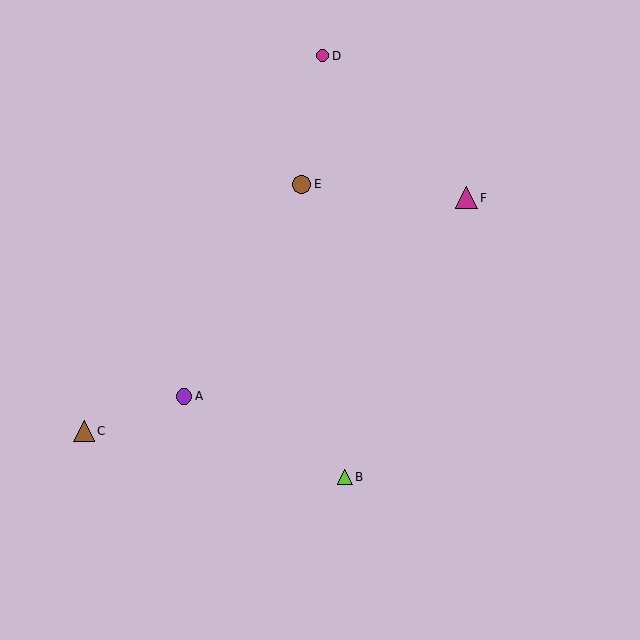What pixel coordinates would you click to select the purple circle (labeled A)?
Click at (184, 396) to select the purple circle A.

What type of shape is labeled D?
Shape D is a magenta circle.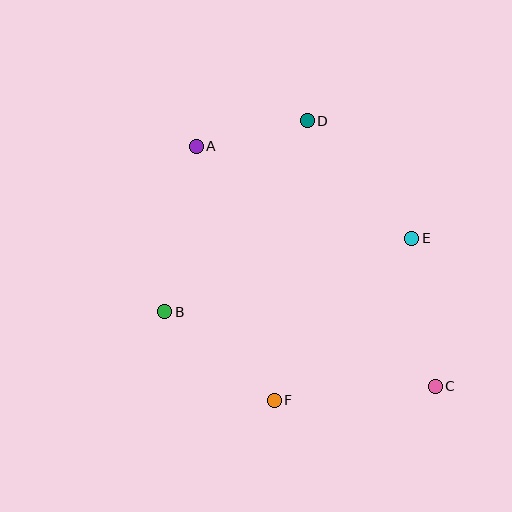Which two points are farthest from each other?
Points A and C are farthest from each other.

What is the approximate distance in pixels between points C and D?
The distance between C and D is approximately 295 pixels.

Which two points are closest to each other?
Points A and D are closest to each other.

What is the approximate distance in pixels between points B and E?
The distance between B and E is approximately 258 pixels.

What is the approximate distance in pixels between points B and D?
The distance between B and D is approximately 238 pixels.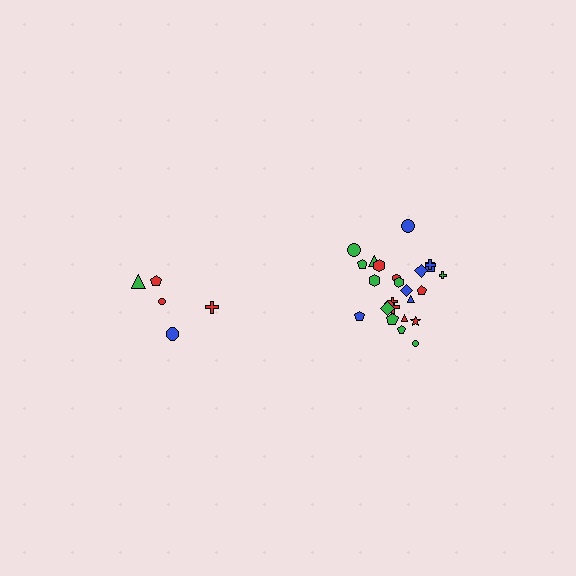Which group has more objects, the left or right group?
The right group.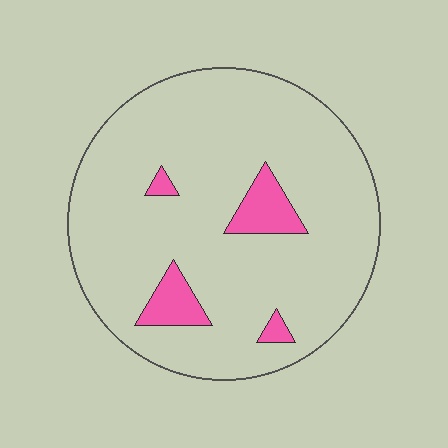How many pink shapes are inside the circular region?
4.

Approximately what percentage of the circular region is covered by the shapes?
Approximately 10%.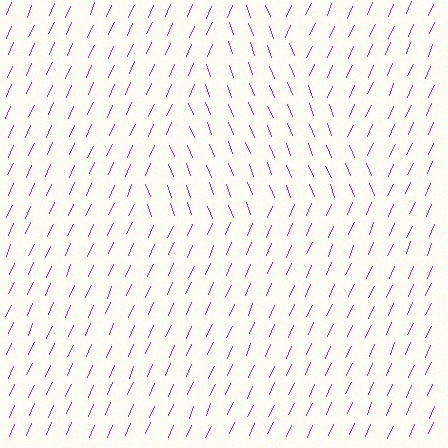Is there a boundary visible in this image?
Yes, there is a texture boundary formed by a change in line orientation.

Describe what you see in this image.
The image is filled with small magenta line segments. A triangle region in the image has lines oriented differently from the surrounding lines, creating a visible texture boundary.